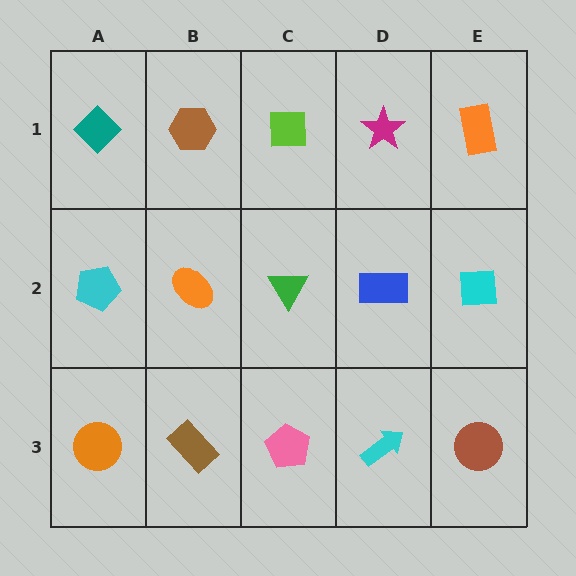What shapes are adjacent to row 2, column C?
A lime square (row 1, column C), a pink pentagon (row 3, column C), an orange ellipse (row 2, column B), a blue rectangle (row 2, column D).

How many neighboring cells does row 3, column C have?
3.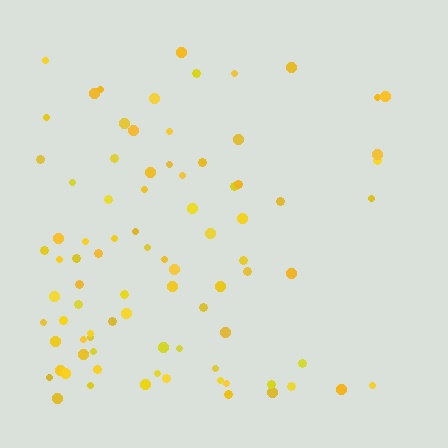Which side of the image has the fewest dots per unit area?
The right.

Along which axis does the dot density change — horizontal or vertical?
Horizontal.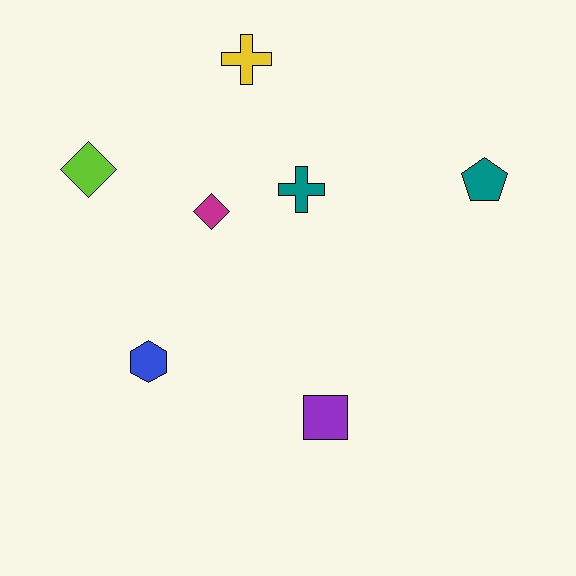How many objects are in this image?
There are 7 objects.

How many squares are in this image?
There is 1 square.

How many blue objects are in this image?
There is 1 blue object.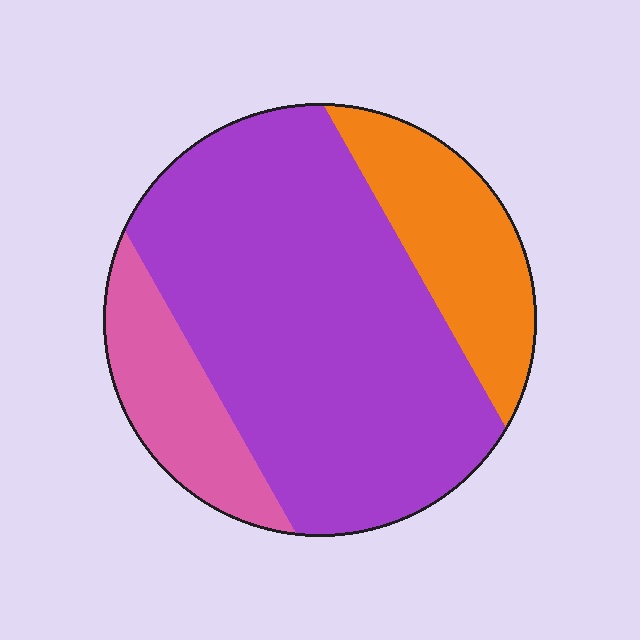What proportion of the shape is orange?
Orange takes up about one fifth (1/5) of the shape.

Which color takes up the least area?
Pink, at roughly 15%.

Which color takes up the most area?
Purple, at roughly 65%.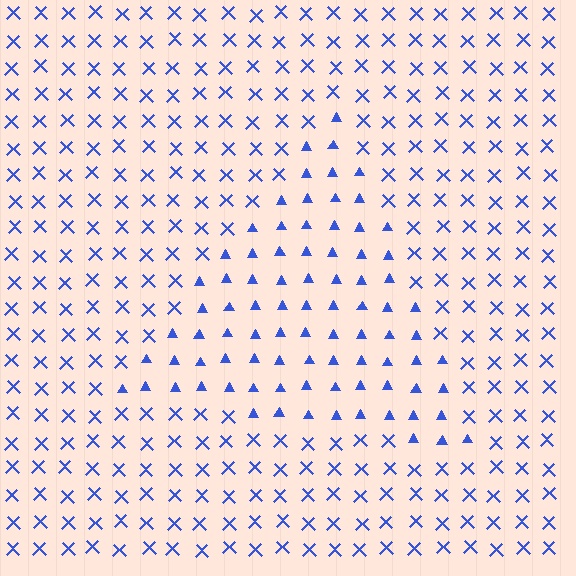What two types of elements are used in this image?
The image uses triangles inside the triangle region and X marks outside it.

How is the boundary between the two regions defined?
The boundary is defined by a change in element shape: triangles inside vs. X marks outside. All elements share the same color and spacing.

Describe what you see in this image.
The image is filled with small blue elements arranged in a uniform grid. A triangle-shaped region contains triangles, while the surrounding area contains X marks. The boundary is defined purely by the change in element shape.